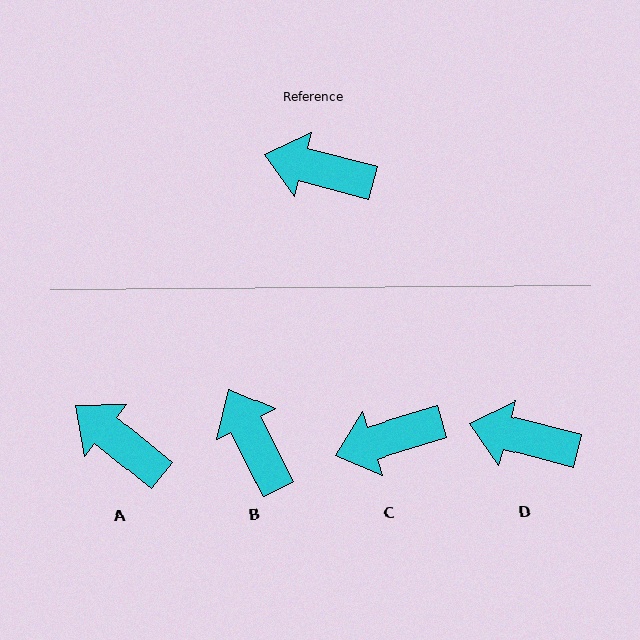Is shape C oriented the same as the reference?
No, it is off by about 32 degrees.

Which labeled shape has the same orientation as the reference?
D.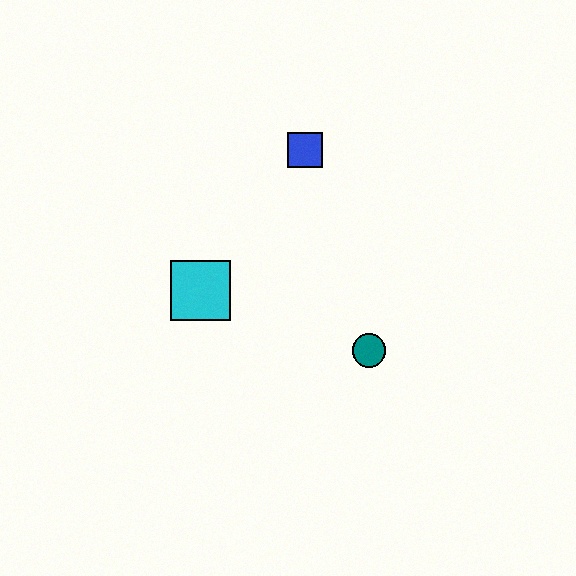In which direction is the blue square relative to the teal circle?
The blue square is above the teal circle.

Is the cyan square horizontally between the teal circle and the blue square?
No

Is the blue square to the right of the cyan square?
Yes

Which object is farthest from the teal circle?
The blue square is farthest from the teal circle.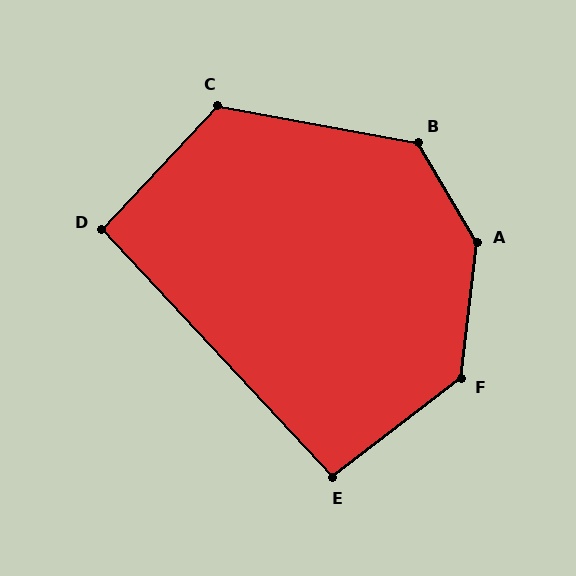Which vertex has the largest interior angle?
A, at approximately 142 degrees.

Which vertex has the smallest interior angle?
D, at approximately 94 degrees.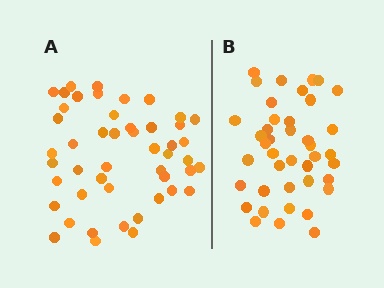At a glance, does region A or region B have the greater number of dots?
Region A (the left region) has more dots.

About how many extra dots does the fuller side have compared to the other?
Region A has roughly 8 or so more dots than region B.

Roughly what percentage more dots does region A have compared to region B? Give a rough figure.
About 15% more.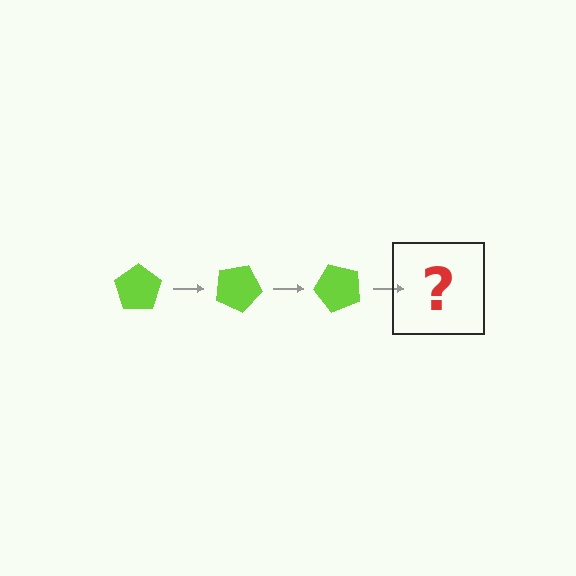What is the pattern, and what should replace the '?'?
The pattern is that the pentagon rotates 25 degrees each step. The '?' should be a lime pentagon rotated 75 degrees.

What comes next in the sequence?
The next element should be a lime pentagon rotated 75 degrees.